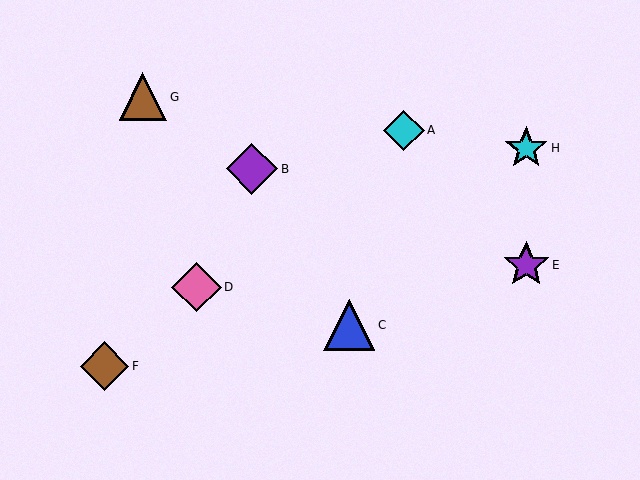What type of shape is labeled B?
Shape B is a purple diamond.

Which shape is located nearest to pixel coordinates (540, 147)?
The cyan star (labeled H) at (526, 148) is nearest to that location.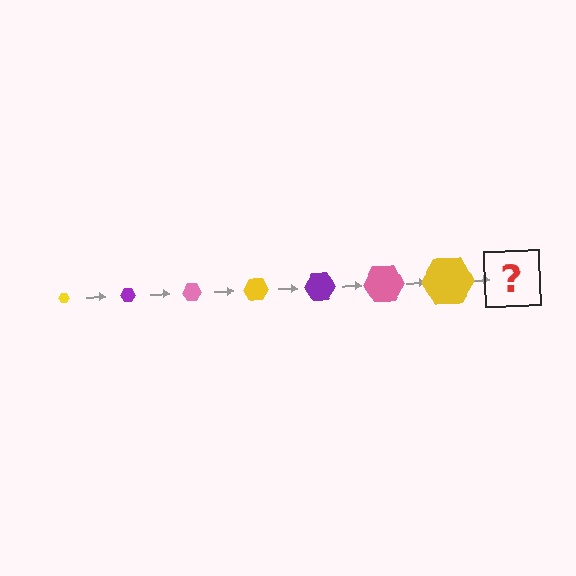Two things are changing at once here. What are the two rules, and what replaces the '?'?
The two rules are that the hexagon grows larger each step and the color cycles through yellow, purple, and pink. The '?' should be a purple hexagon, larger than the previous one.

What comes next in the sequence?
The next element should be a purple hexagon, larger than the previous one.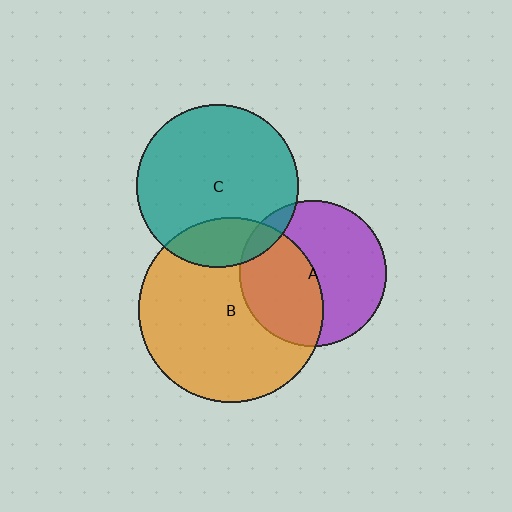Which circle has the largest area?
Circle B (orange).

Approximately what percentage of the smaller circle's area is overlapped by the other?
Approximately 20%.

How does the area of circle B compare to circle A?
Approximately 1.6 times.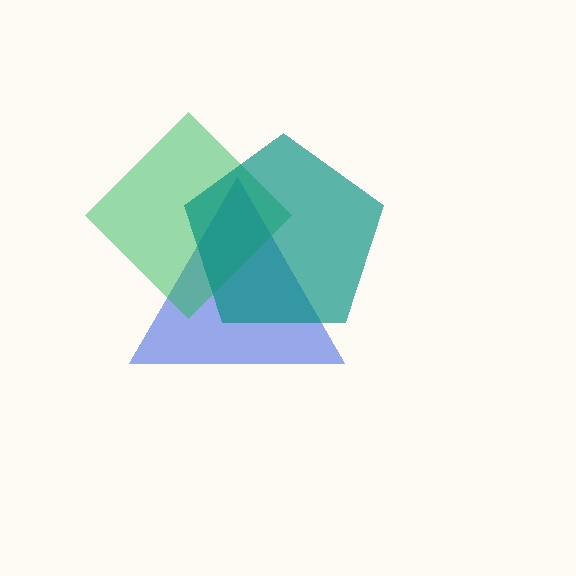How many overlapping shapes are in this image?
There are 3 overlapping shapes in the image.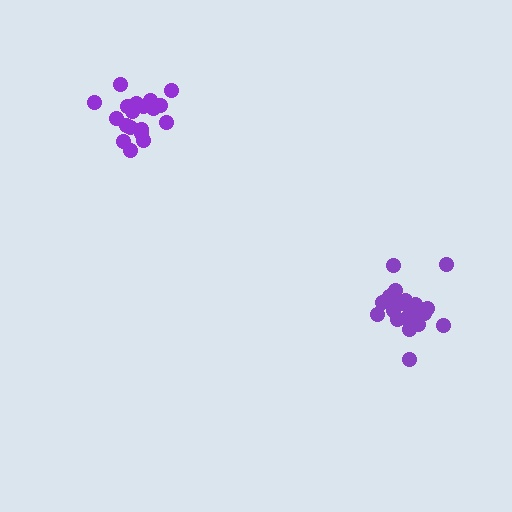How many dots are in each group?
Group 1: 21 dots, Group 2: 19 dots (40 total).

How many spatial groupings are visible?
There are 2 spatial groupings.